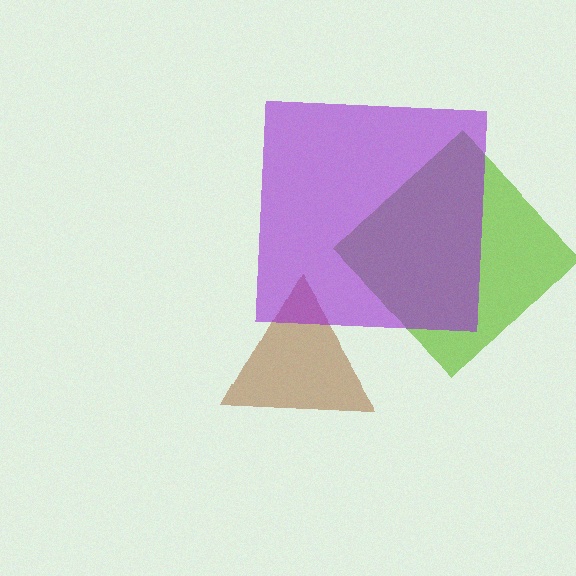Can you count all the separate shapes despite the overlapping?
Yes, there are 3 separate shapes.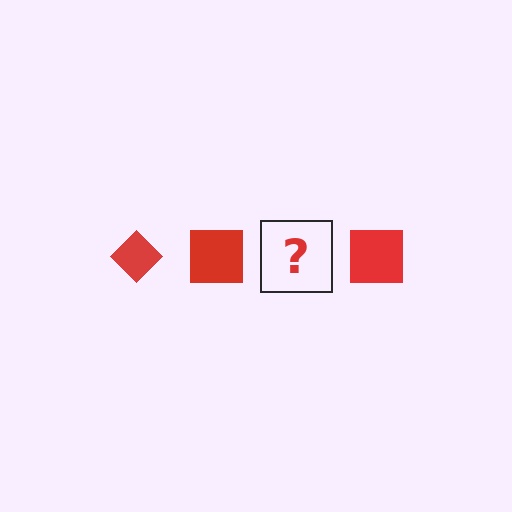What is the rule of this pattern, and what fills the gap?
The rule is that the pattern cycles through diamond, square shapes in red. The gap should be filled with a red diamond.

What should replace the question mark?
The question mark should be replaced with a red diamond.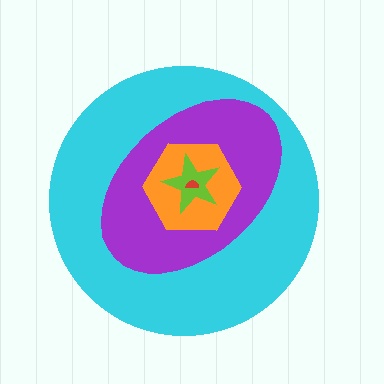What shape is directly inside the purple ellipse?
The orange hexagon.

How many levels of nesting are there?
5.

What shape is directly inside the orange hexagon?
The lime star.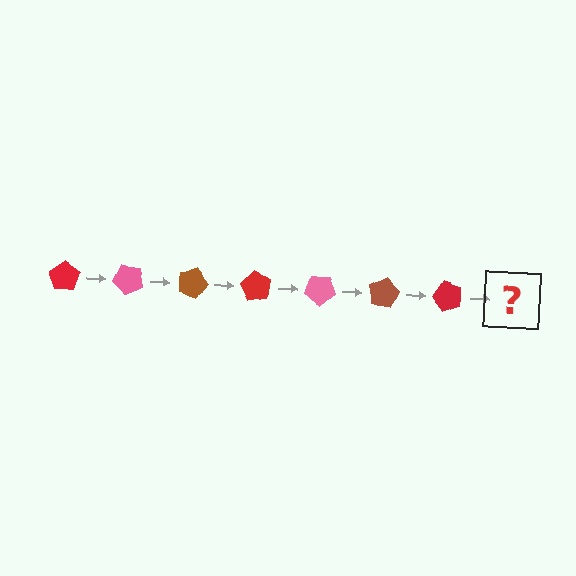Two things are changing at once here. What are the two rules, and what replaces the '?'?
The two rules are that it rotates 45 degrees each step and the color cycles through red, pink, and brown. The '?' should be a pink pentagon, rotated 315 degrees from the start.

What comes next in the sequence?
The next element should be a pink pentagon, rotated 315 degrees from the start.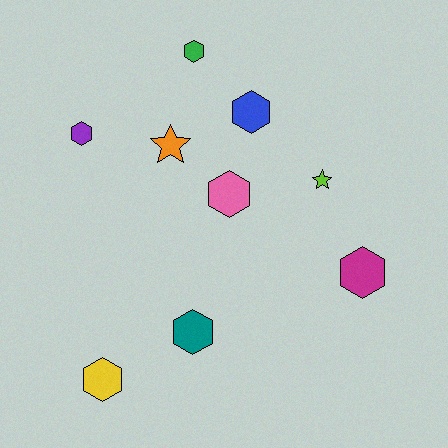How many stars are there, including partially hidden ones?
There are 2 stars.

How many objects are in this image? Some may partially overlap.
There are 9 objects.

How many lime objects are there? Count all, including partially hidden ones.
There is 1 lime object.